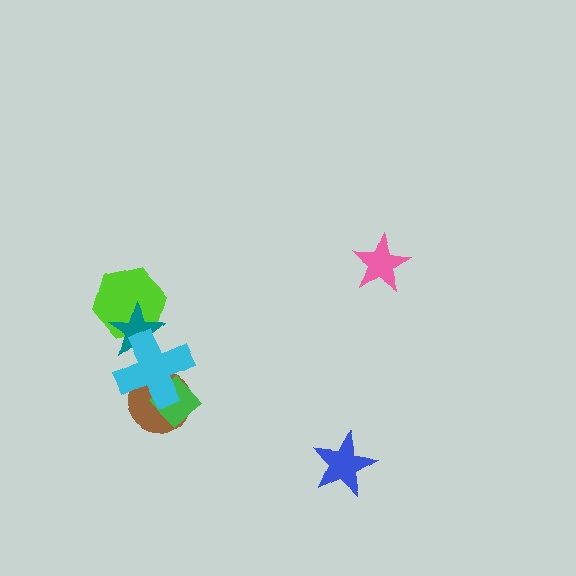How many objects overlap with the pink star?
0 objects overlap with the pink star.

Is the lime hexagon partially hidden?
Yes, it is partially covered by another shape.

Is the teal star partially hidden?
Yes, it is partially covered by another shape.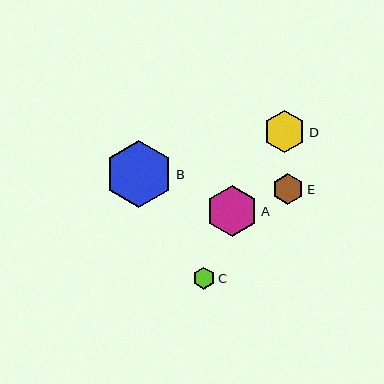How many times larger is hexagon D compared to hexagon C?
Hexagon D is approximately 1.9 times the size of hexagon C.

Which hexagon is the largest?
Hexagon B is the largest with a size of approximately 68 pixels.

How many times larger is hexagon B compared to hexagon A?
Hexagon B is approximately 1.3 times the size of hexagon A.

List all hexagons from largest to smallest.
From largest to smallest: B, A, D, E, C.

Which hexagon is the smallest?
Hexagon C is the smallest with a size of approximately 22 pixels.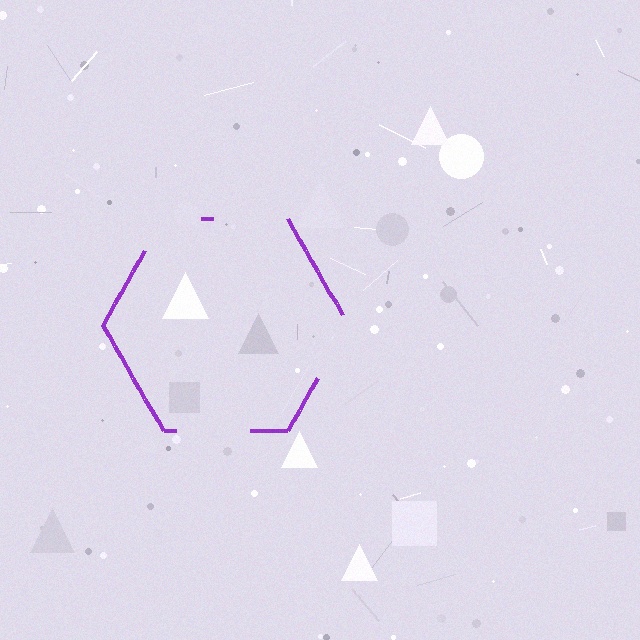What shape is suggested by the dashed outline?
The dashed outline suggests a hexagon.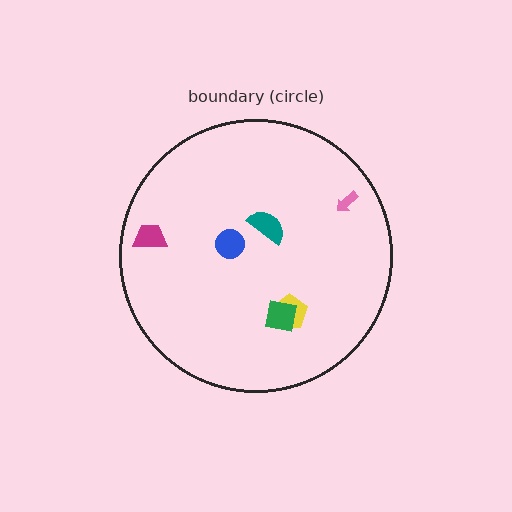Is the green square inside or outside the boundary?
Inside.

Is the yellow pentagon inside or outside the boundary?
Inside.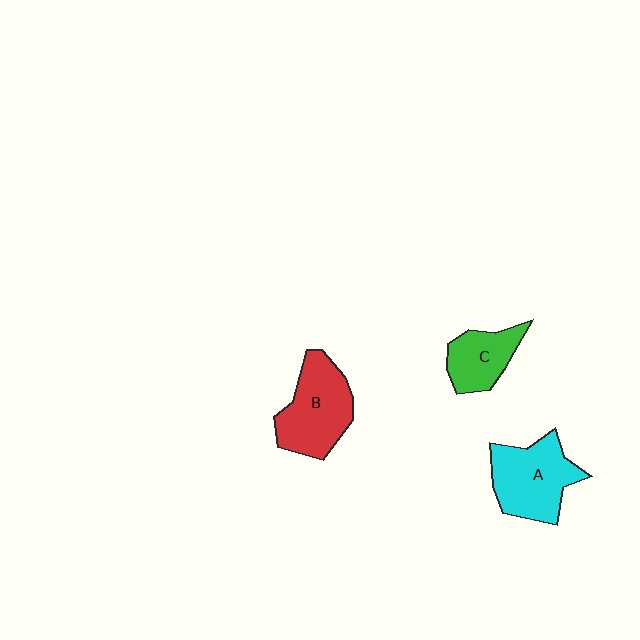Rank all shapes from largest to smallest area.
From largest to smallest: B (red), A (cyan), C (green).